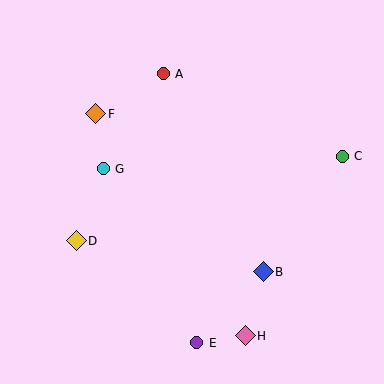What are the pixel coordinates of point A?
Point A is at (163, 74).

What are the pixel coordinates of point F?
Point F is at (96, 114).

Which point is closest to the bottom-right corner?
Point H is closest to the bottom-right corner.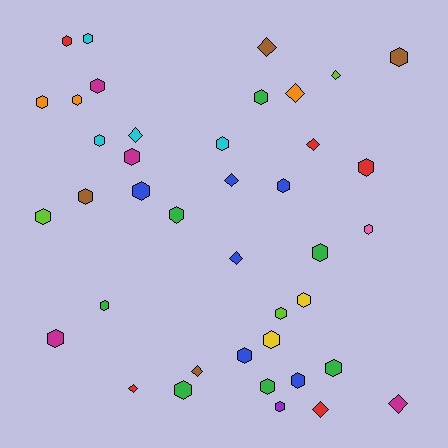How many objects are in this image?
There are 40 objects.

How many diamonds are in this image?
There are 11 diamonds.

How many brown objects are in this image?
There are 4 brown objects.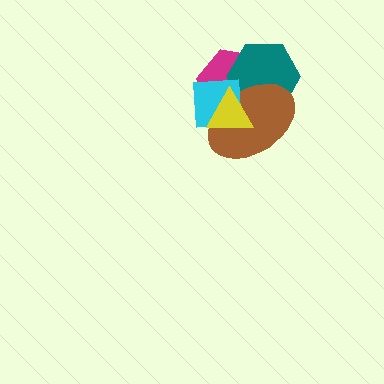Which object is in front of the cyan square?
The yellow triangle is in front of the cyan square.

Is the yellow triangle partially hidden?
No, no other shape covers it.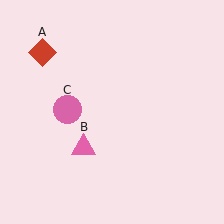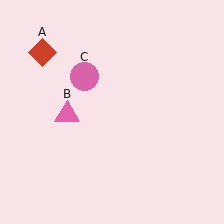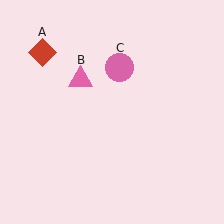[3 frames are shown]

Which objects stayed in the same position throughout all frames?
Red diamond (object A) remained stationary.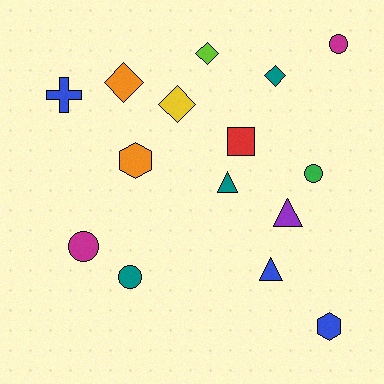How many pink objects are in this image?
There are no pink objects.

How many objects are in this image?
There are 15 objects.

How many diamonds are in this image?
There are 4 diamonds.